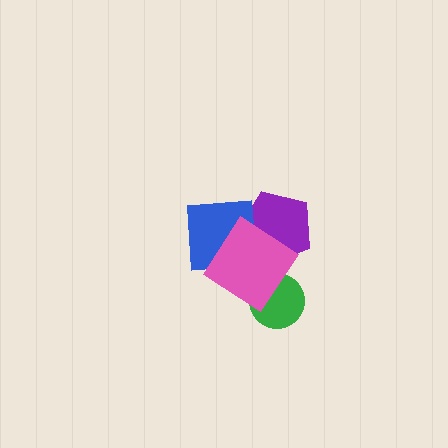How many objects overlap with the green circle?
1 object overlaps with the green circle.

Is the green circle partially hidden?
Yes, it is partially covered by another shape.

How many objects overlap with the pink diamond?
3 objects overlap with the pink diamond.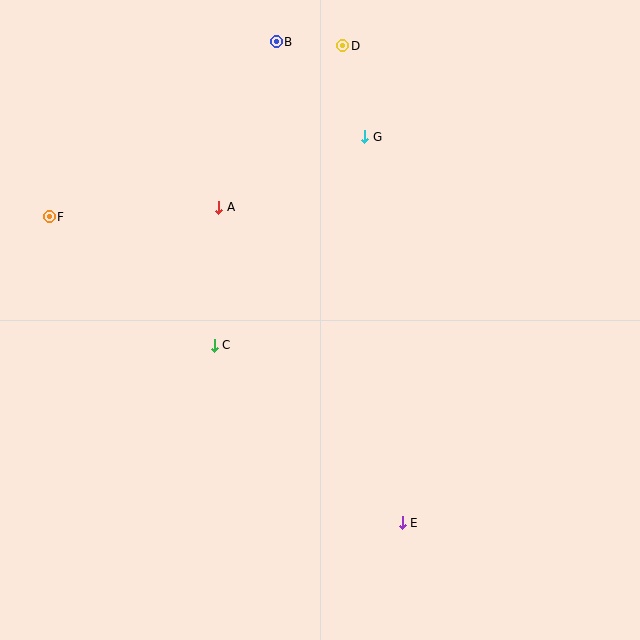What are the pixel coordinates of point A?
Point A is at (219, 207).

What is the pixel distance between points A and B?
The distance between A and B is 175 pixels.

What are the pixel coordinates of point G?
Point G is at (365, 137).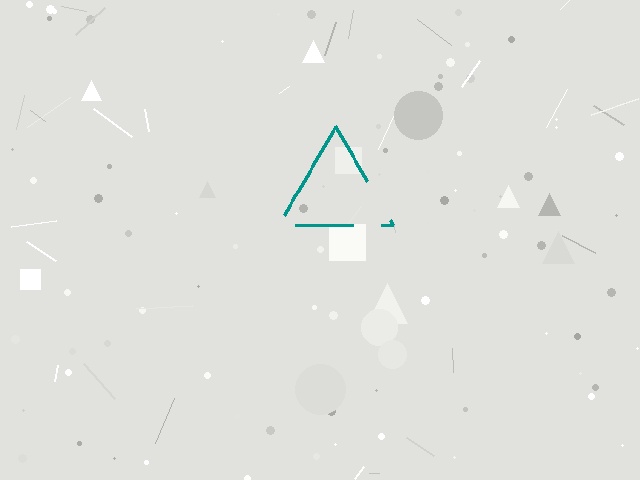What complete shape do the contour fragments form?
The contour fragments form a triangle.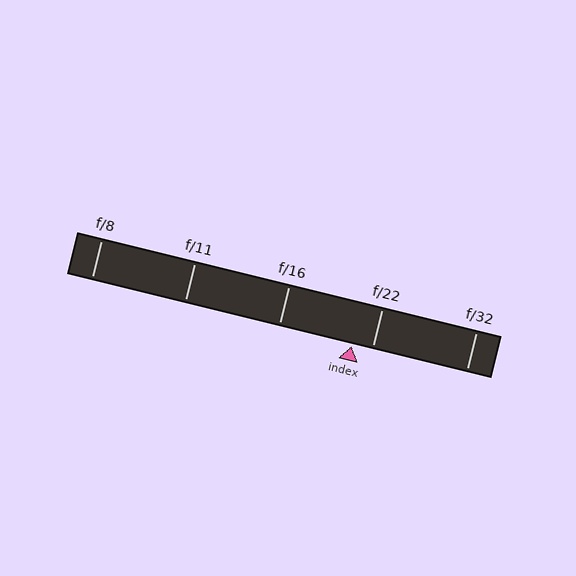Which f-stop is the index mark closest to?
The index mark is closest to f/22.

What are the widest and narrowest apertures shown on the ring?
The widest aperture shown is f/8 and the narrowest is f/32.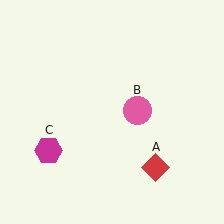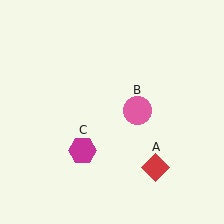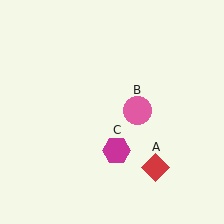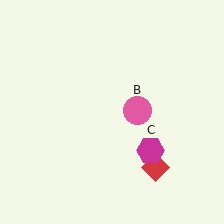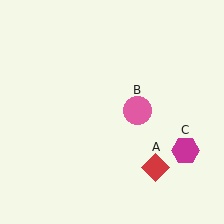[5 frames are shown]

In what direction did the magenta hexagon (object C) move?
The magenta hexagon (object C) moved right.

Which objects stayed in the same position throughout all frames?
Red diamond (object A) and pink circle (object B) remained stationary.